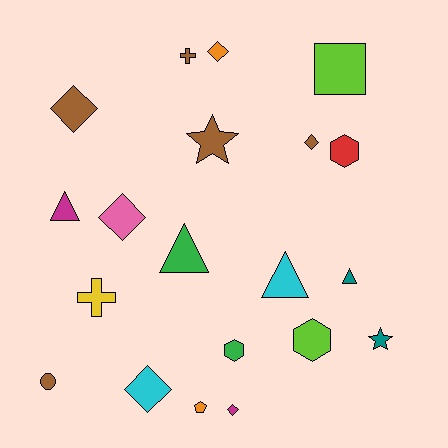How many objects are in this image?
There are 20 objects.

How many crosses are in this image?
There are 2 crosses.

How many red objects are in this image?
There is 1 red object.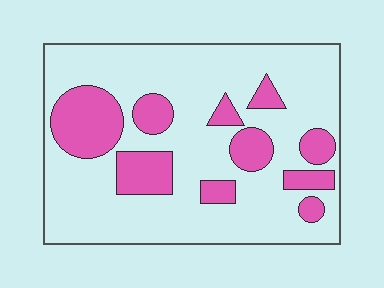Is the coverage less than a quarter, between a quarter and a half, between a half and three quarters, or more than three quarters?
Less than a quarter.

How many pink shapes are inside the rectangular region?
10.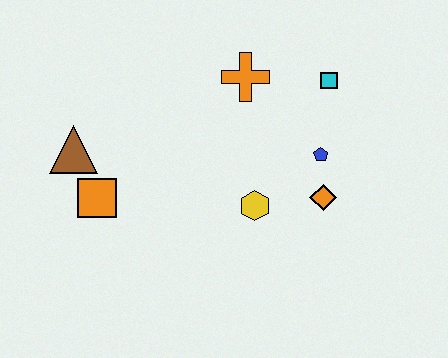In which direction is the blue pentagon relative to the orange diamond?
The blue pentagon is above the orange diamond.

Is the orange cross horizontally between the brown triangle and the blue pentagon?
Yes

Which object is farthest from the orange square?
The cyan square is farthest from the orange square.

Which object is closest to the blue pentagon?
The orange diamond is closest to the blue pentagon.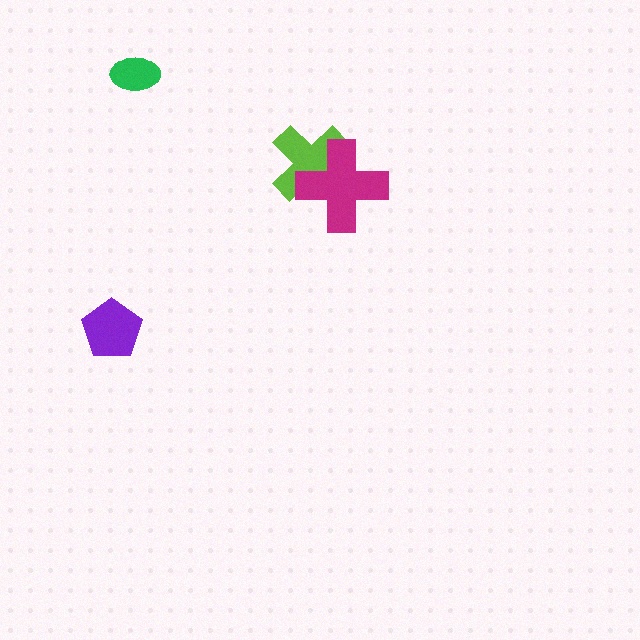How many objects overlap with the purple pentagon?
0 objects overlap with the purple pentagon.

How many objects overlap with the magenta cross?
1 object overlaps with the magenta cross.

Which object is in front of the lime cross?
The magenta cross is in front of the lime cross.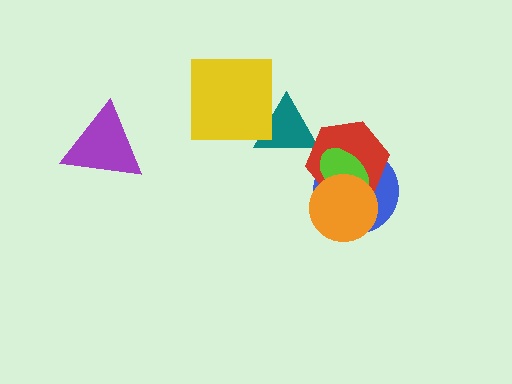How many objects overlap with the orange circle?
3 objects overlap with the orange circle.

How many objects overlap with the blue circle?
3 objects overlap with the blue circle.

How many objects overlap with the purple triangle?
0 objects overlap with the purple triangle.